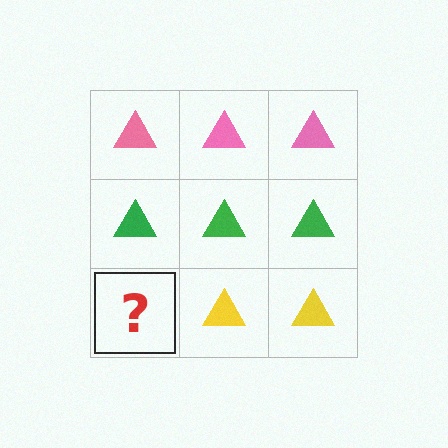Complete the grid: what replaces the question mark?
The question mark should be replaced with a yellow triangle.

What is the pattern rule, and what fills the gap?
The rule is that each row has a consistent color. The gap should be filled with a yellow triangle.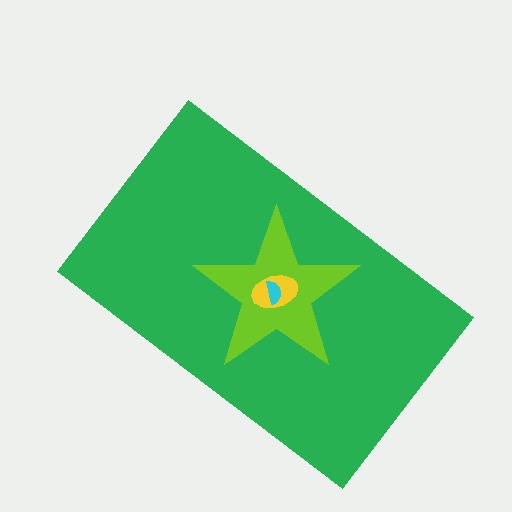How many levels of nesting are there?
4.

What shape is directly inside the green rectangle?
The lime star.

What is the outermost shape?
The green rectangle.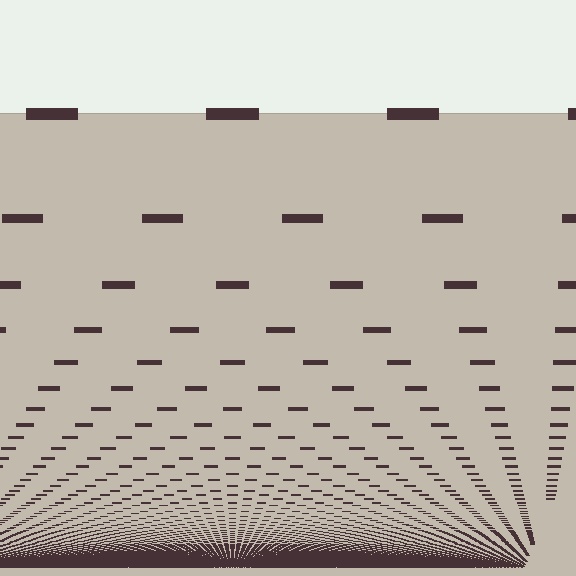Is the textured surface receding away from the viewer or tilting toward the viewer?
The surface appears to tilt toward the viewer. Texture elements get larger and sparser toward the top.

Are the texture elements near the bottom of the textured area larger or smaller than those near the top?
Smaller. The gradient is inverted — elements near the bottom are smaller and denser.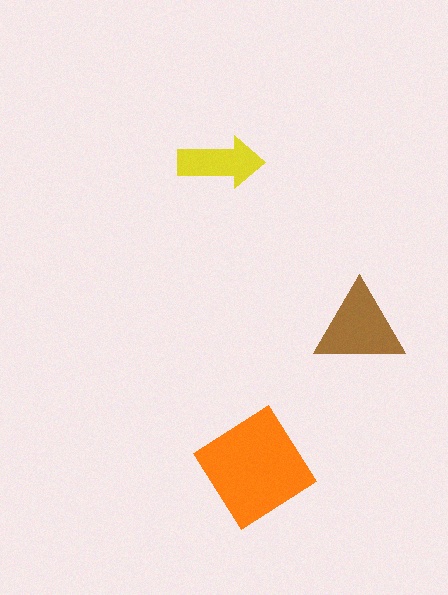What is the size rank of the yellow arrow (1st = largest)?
3rd.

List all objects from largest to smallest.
The orange diamond, the brown triangle, the yellow arrow.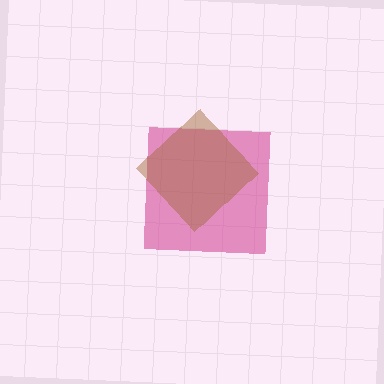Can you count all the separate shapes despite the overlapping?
Yes, there are 2 separate shapes.